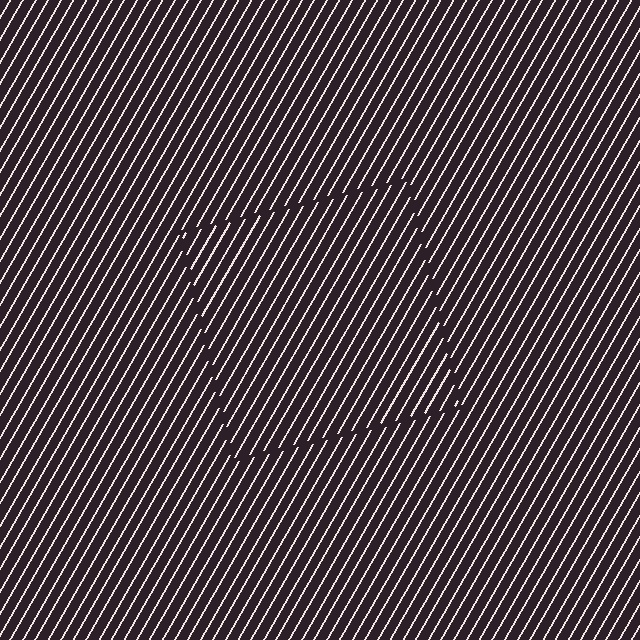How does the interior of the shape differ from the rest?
The interior of the shape contains the same grating, shifted by half a period — the contour is defined by the phase discontinuity where line-ends from the inner and outer gratings abut.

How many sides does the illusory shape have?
4 sides — the line-ends trace a square.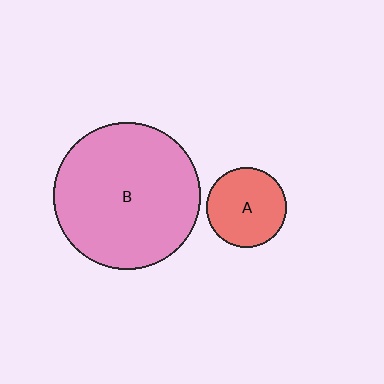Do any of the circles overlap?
No, none of the circles overlap.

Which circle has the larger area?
Circle B (pink).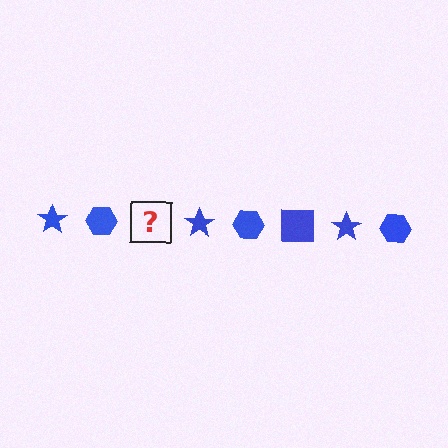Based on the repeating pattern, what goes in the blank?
The blank should be a blue square.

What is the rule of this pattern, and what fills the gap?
The rule is that the pattern cycles through star, hexagon, square shapes in blue. The gap should be filled with a blue square.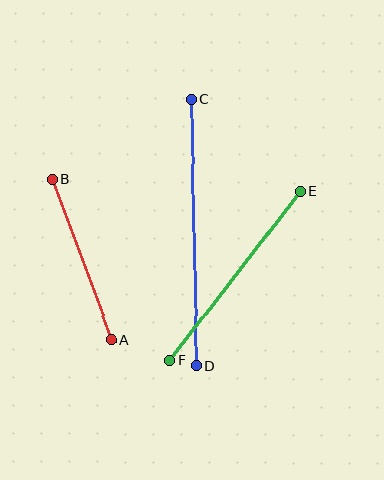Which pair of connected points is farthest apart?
Points C and D are farthest apart.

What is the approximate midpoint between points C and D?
The midpoint is at approximately (194, 233) pixels.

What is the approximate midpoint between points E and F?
The midpoint is at approximately (235, 276) pixels.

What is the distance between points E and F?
The distance is approximately 214 pixels.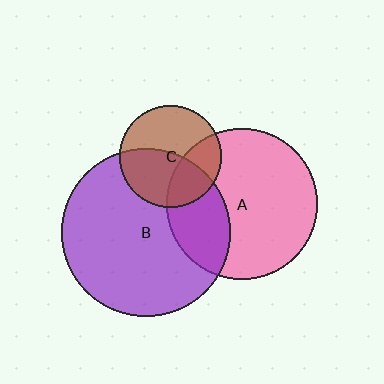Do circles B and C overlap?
Yes.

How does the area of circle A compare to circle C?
Approximately 2.2 times.